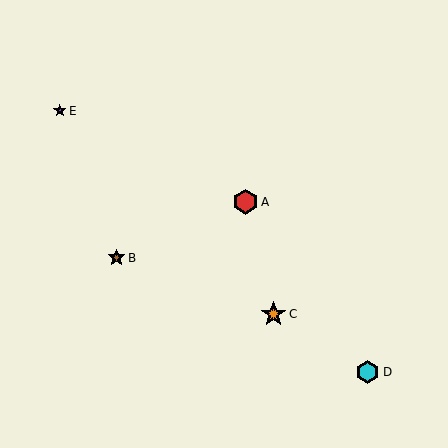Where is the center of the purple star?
The center of the purple star is at (60, 111).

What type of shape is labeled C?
Shape C is an orange star.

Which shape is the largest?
The red hexagon (labeled A) is the largest.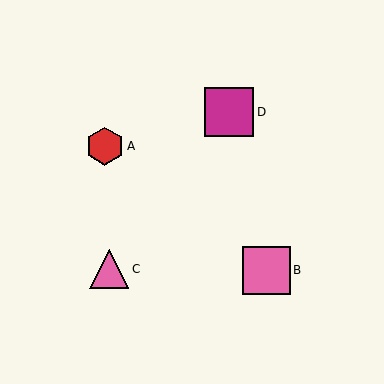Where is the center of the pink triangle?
The center of the pink triangle is at (109, 269).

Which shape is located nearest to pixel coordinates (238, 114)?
The magenta square (labeled D) at (229, 112) is nearest to that location.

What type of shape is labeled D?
Shape D is a magenta square.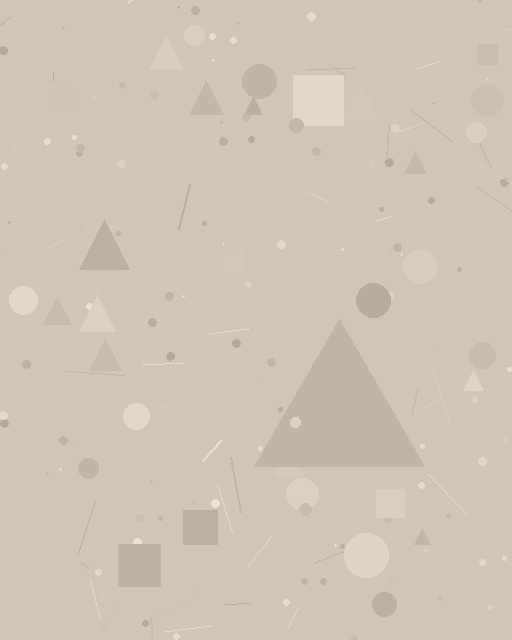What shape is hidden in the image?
A triangle is hidden in the image.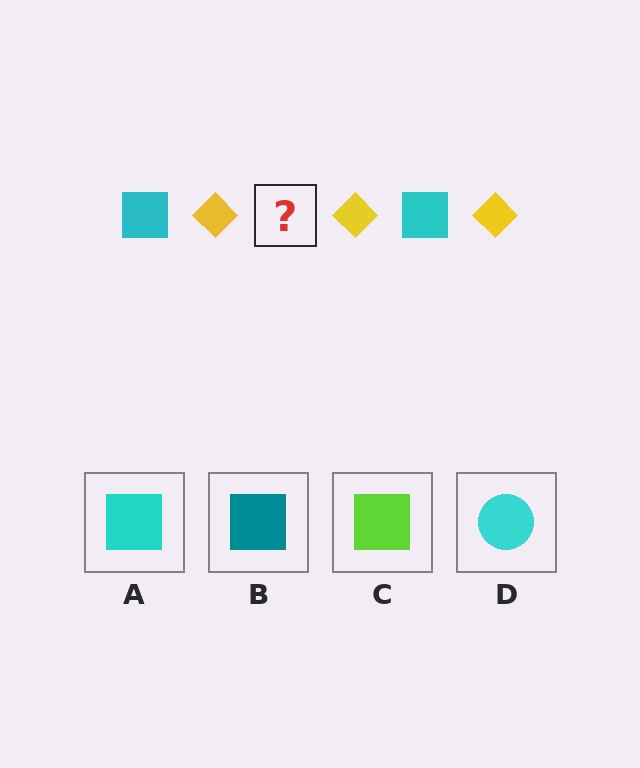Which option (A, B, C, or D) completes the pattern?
A.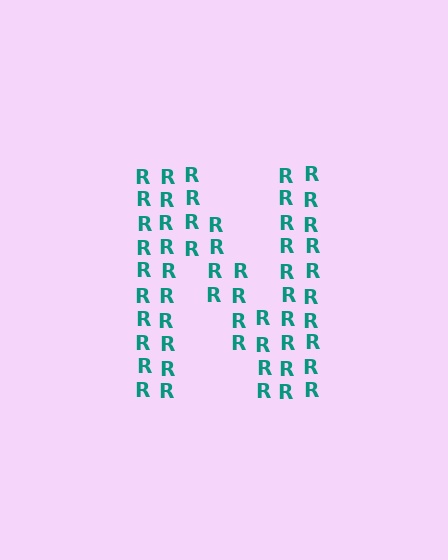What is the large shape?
The large shape is the letter N.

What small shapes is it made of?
It is made of small letter R's.